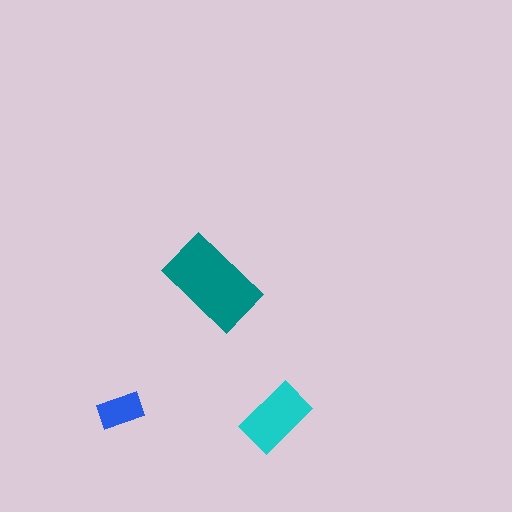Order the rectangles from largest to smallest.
the teal one, the cyan one, the blue one.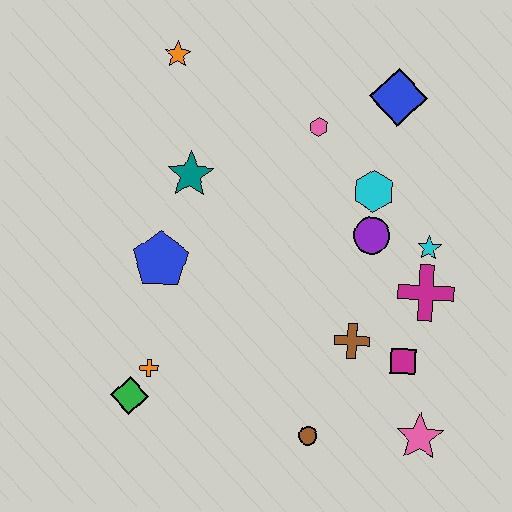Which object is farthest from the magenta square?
The orange star is farthest from the magenta square.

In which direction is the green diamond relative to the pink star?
The green diamond is to the left of the pink star.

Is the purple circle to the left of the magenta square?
Yes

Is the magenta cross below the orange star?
Yes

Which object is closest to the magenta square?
The brown cross is closest to the magenta square.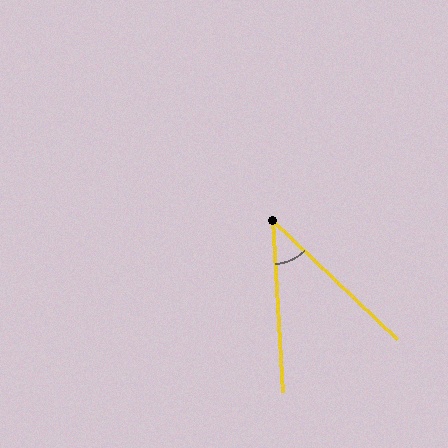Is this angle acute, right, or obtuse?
It is acute.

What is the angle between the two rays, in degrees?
Approximately 43 degrees.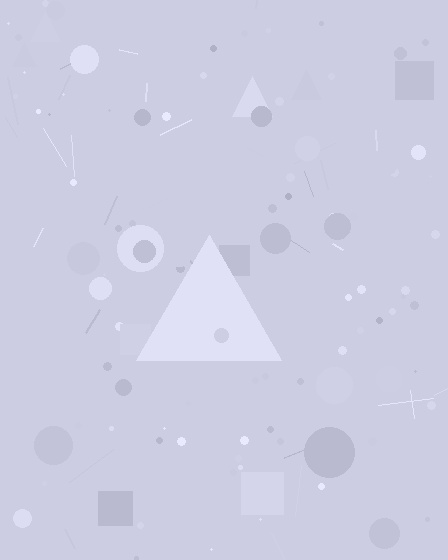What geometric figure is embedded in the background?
A triangle is embedded in the background.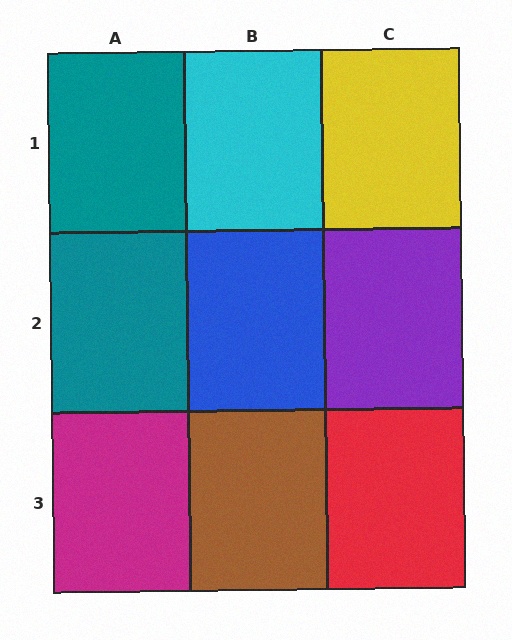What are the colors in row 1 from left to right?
Teal, cyan, yellow.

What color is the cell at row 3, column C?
Red.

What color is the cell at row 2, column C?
Purple.